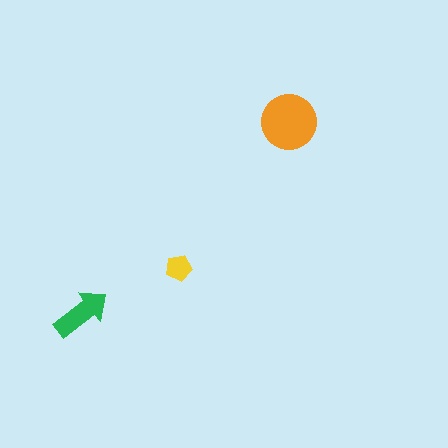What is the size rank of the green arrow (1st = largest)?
2nd.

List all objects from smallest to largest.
The yellow pentagon, the green arrow, the orange circle.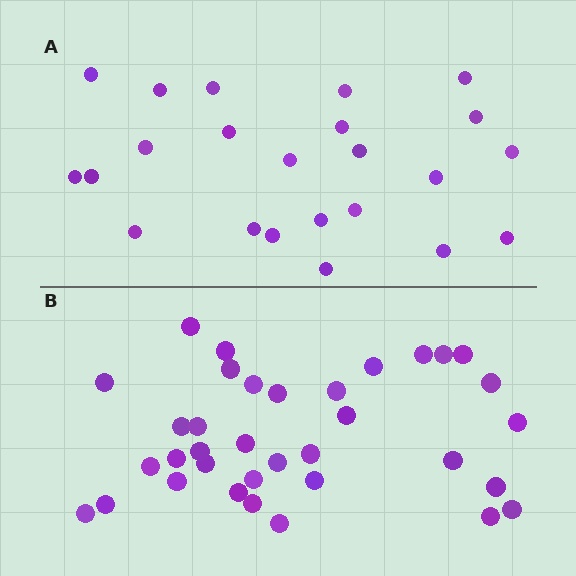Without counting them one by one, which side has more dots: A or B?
Region B (the bottom region) has more dots.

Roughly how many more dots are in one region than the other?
Region B has roughly 12 or so more dots than region A.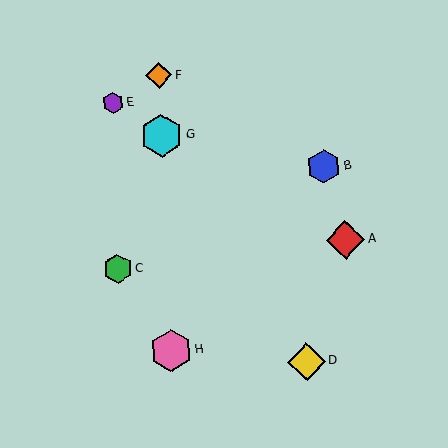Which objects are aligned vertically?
Objects F, G, H are aligned vertically.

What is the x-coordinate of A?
Object A is at x≈346.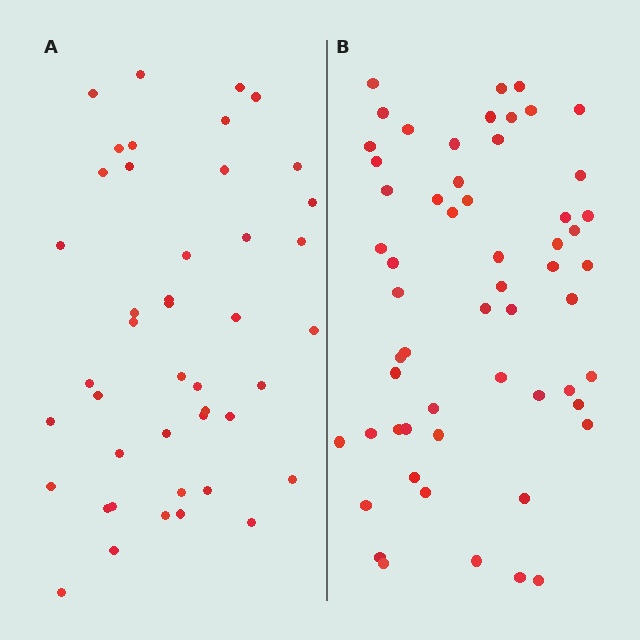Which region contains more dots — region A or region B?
Region B (the right region) has more dots.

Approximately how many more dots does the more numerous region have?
Region B has approximately 15 more dots than region A.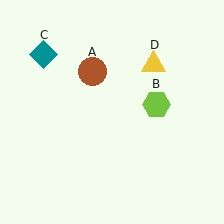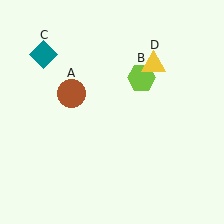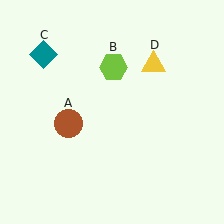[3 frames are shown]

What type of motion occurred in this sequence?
The brown circle (object A), lime hexagon (object B) rotated counterclockwise around the center of the scene.